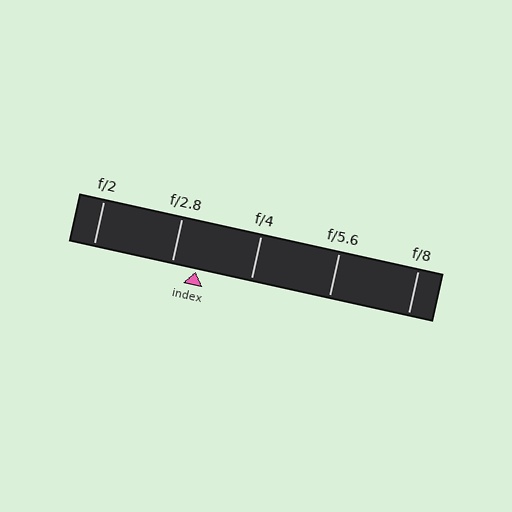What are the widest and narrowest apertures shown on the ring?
The widest aperture shown is f/2 and the narrowest is f/8.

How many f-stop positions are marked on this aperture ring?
There are 5 f-stop positions marked.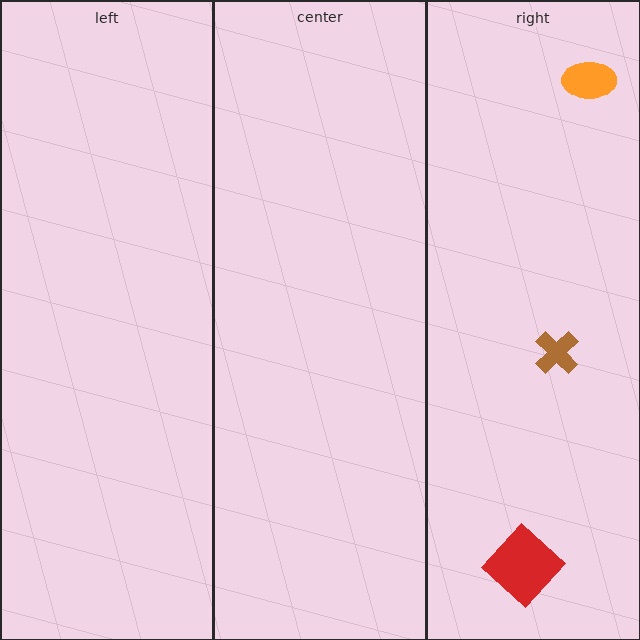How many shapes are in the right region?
3.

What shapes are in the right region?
The red diamond, the brown cross, the orange ellipse.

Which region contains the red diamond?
The right region.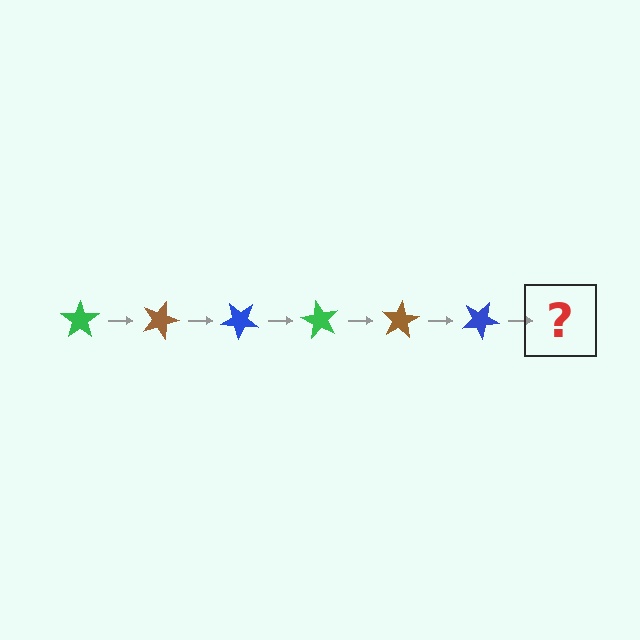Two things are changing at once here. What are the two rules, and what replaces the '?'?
The two rules are that it rotates 20 degrees each step and the color cycles through green, brown, and blue. The '?' should be a green star, rotated 120 degrees from the start.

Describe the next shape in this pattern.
It should be a green star, rotated 120 degrees from the start.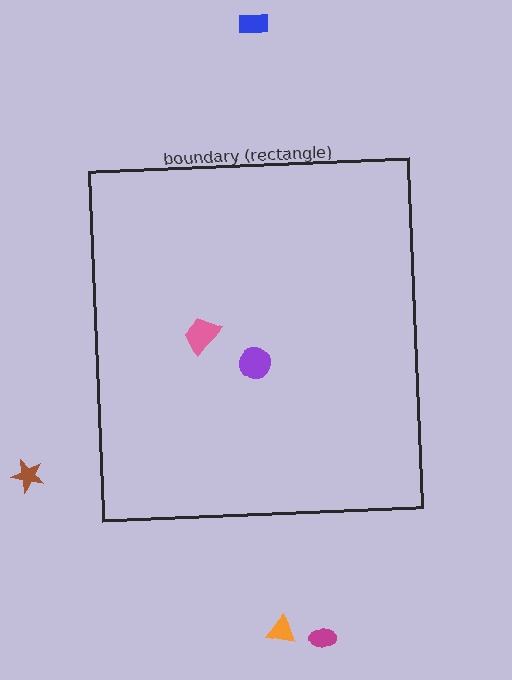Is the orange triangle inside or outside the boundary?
Outside.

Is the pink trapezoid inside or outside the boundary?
Inside.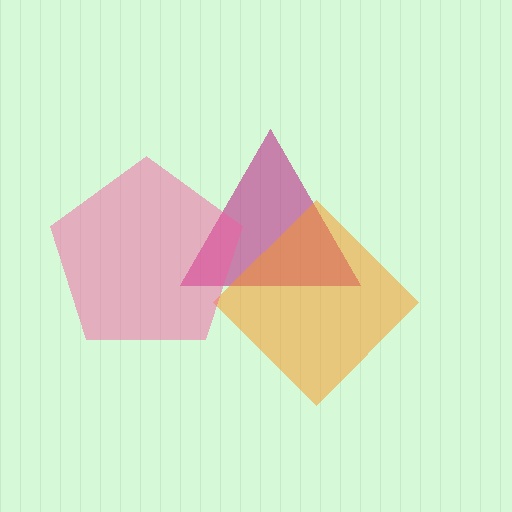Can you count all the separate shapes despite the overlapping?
Yes, there are 3 separate shapes.